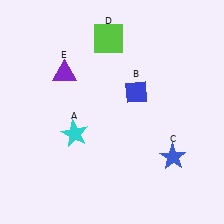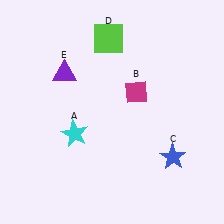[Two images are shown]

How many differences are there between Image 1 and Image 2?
There is 1 difference between the two images.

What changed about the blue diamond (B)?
In Image 1, B is blue. In Image 2, it changed to magenta.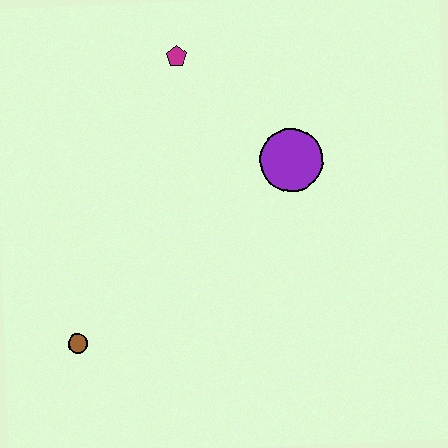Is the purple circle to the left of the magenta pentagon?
No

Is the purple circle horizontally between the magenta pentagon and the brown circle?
No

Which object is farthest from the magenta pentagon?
The brown circle is farthest from the magenta pentagon.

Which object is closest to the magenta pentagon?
The purple circle is closest to the magenta pentagon.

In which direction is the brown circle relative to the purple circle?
The brown circle is to the left of the purple circle.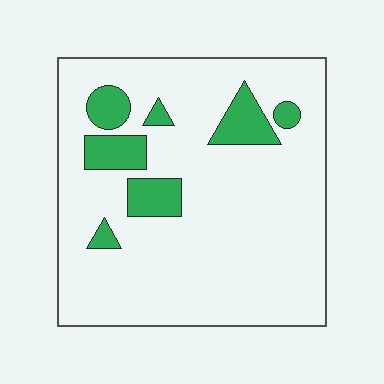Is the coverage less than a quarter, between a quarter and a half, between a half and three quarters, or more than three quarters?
Less than a quarter.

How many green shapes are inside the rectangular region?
7.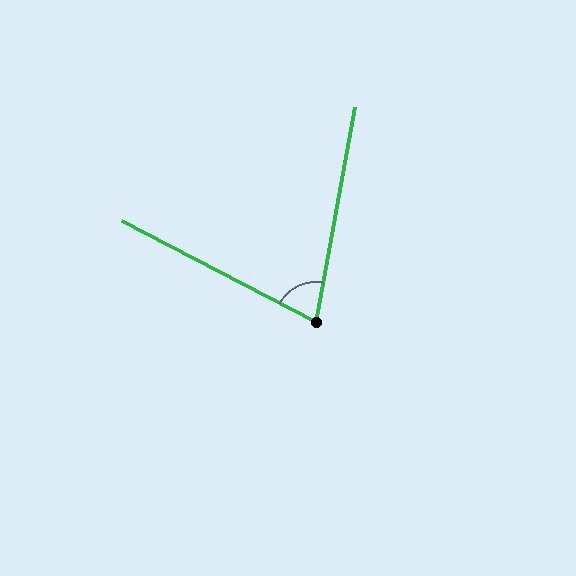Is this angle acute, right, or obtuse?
It is acute.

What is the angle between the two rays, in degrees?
Approximately 73 degrees.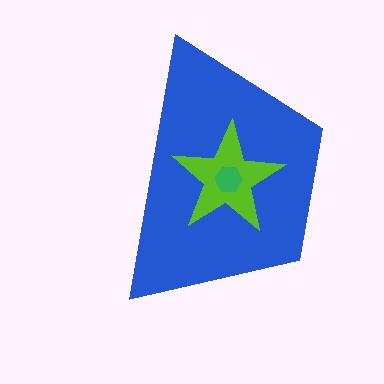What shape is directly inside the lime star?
The green hexagon.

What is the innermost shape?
The green hexagon.